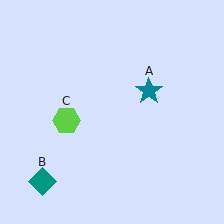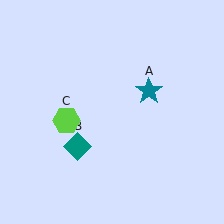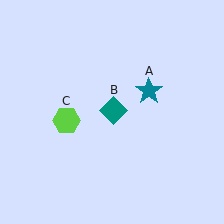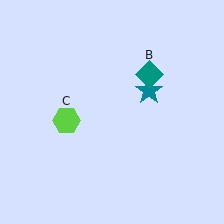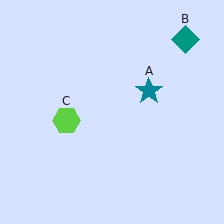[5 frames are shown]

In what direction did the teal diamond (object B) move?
The teal diamond (object B) moved up and to the right.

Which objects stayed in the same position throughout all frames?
Teal star (object A) and lime hexagon (object C) remained stationary.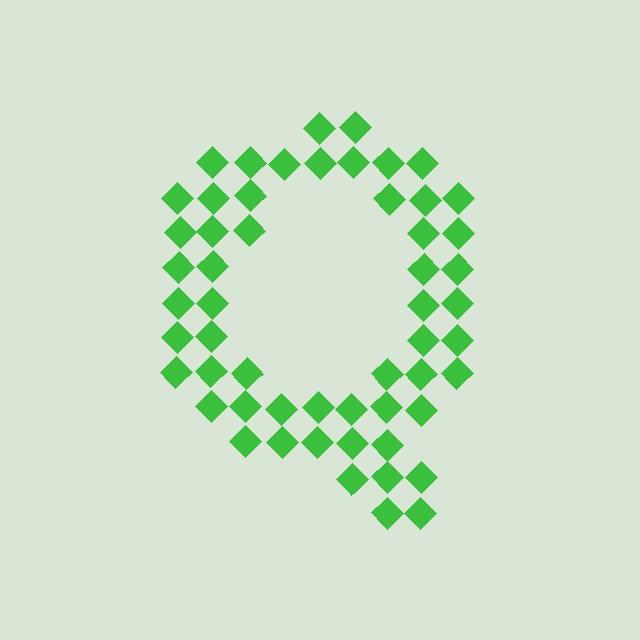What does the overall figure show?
The overall figure shows the letter Q.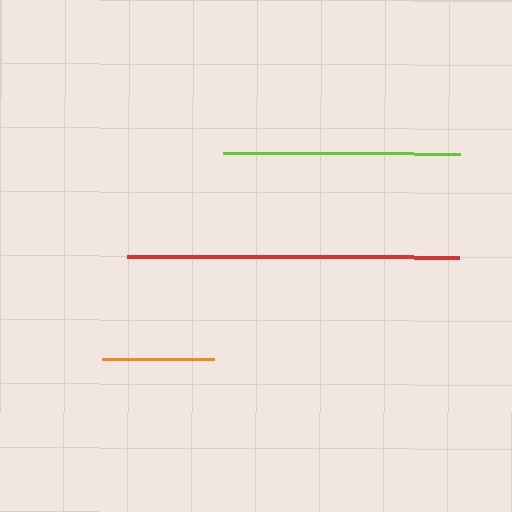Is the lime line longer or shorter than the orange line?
The lime line is longer than the orange line.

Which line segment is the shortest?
The orange line is the shortest at approximately 112 pixels.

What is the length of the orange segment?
The orange segment is approximately 112 pixels long.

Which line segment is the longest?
The red line is the longest at approximately 332 pixels.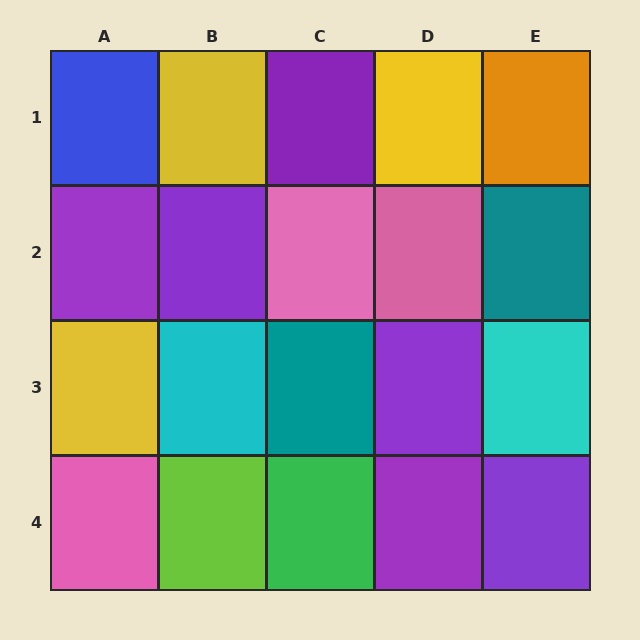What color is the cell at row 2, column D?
Pink.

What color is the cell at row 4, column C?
Green.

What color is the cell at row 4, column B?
Lime.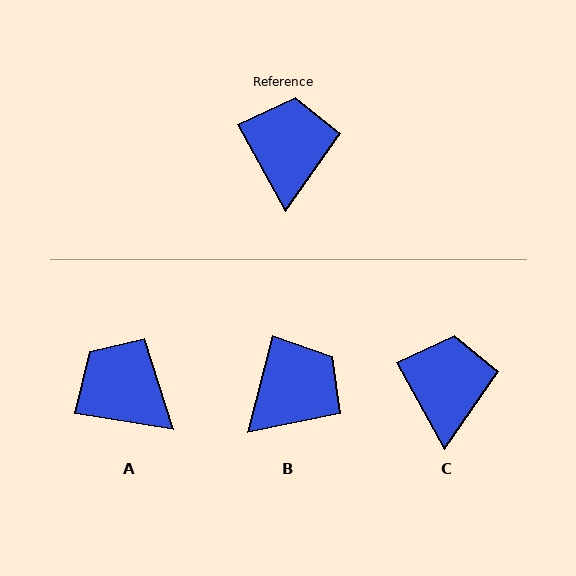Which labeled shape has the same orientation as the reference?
C.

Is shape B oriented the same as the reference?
No, it is off by about 44 degrees.